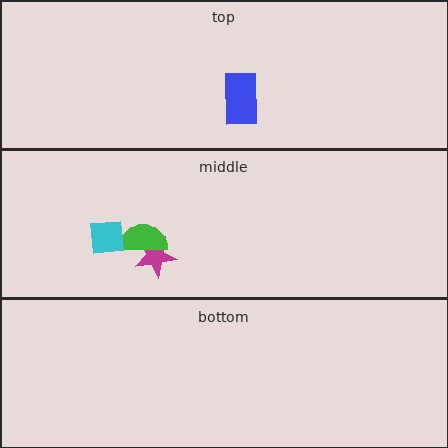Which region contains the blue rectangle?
The top region.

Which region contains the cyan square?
The middle region.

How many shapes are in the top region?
1.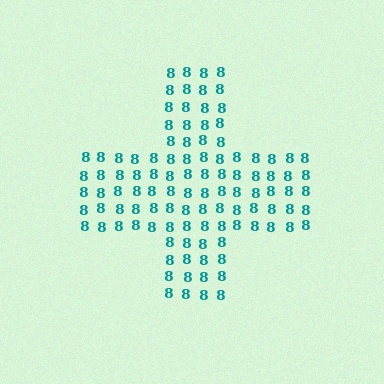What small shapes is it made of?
It is made of small digit 8's.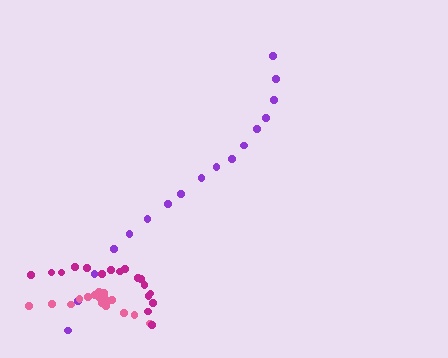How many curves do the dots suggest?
There are 3 distinct paths.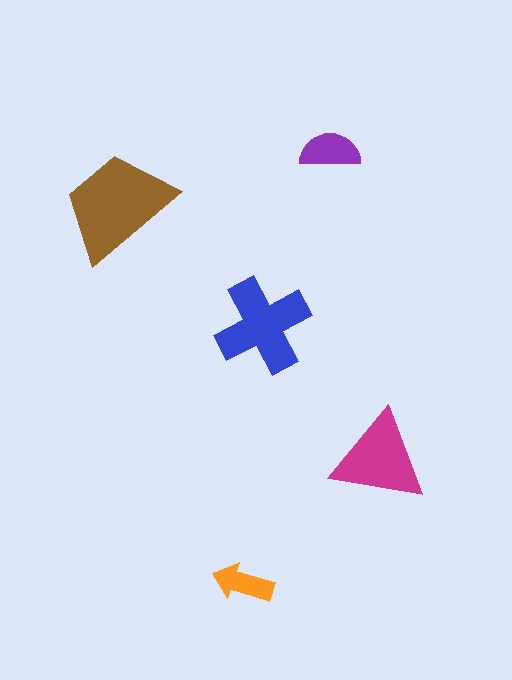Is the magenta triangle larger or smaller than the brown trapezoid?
Smaller.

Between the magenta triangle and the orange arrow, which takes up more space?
The magenta triangle.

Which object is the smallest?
The orange arrow.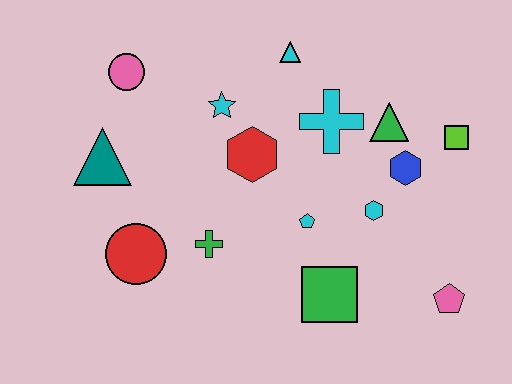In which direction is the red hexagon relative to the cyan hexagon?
The red hexagon is to the left of the cyan hexagon.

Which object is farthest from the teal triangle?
The pink pentagon is farthest from the teal triangle.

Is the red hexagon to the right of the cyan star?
Yes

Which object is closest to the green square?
The cyan pentagon is closest to the green square.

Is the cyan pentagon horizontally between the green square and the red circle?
Yes